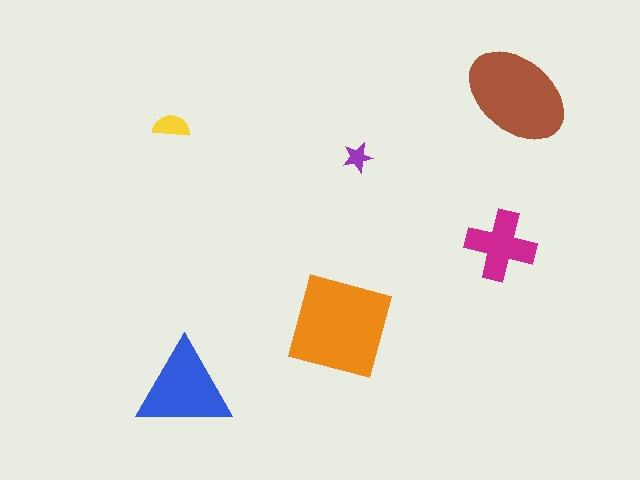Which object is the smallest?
The purple star.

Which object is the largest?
The orange square.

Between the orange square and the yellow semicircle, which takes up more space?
The orange square.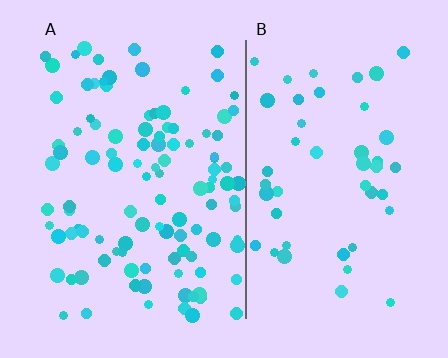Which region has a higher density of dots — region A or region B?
A (the left).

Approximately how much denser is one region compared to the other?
Approximately 2.3× — region A over region B.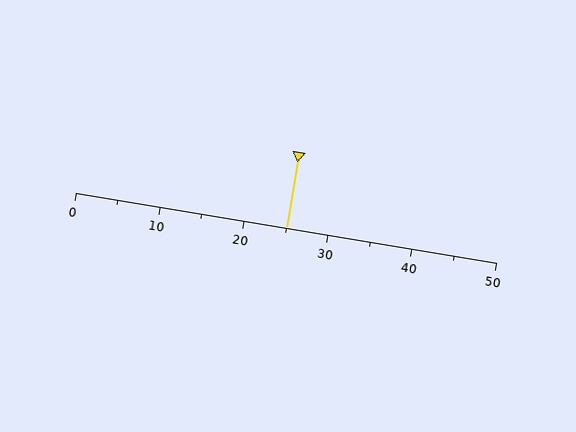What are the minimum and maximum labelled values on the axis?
The axis runs from 0 to 50.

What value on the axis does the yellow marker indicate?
The marker indicates approximately 25.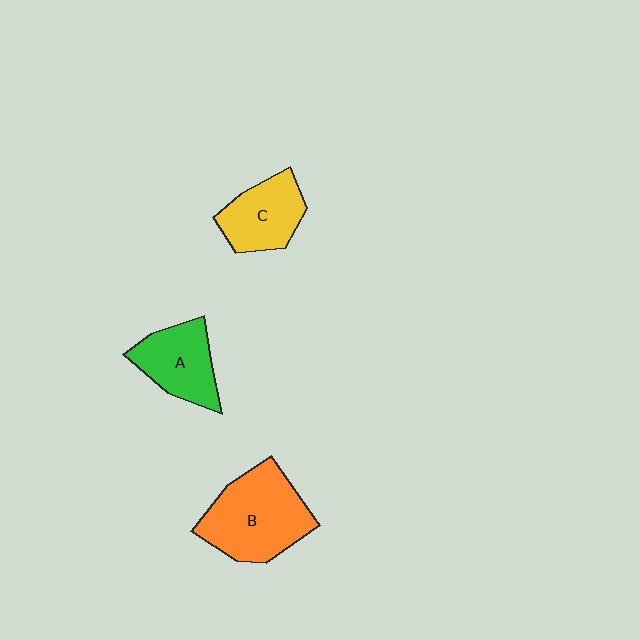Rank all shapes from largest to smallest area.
From largest to smallest: B (orange), A (green), C (yellow).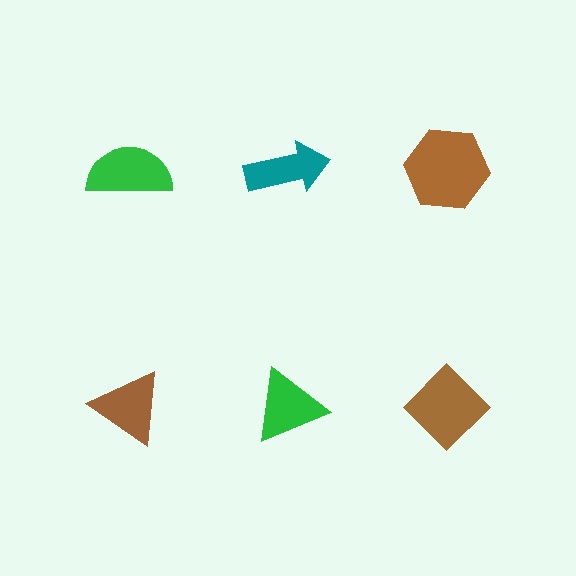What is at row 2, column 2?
A green triangle.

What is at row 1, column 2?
A teal arrow.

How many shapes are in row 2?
3 shapes.